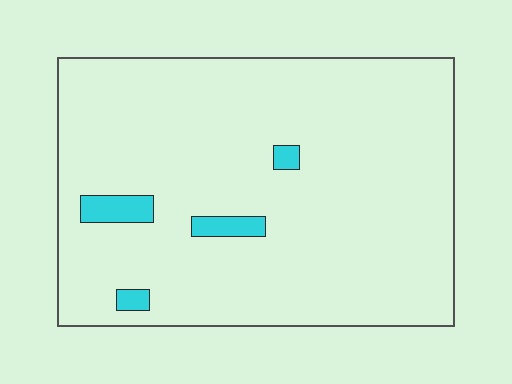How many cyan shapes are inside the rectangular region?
4.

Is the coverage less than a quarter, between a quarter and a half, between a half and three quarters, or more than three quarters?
Less than a quarter.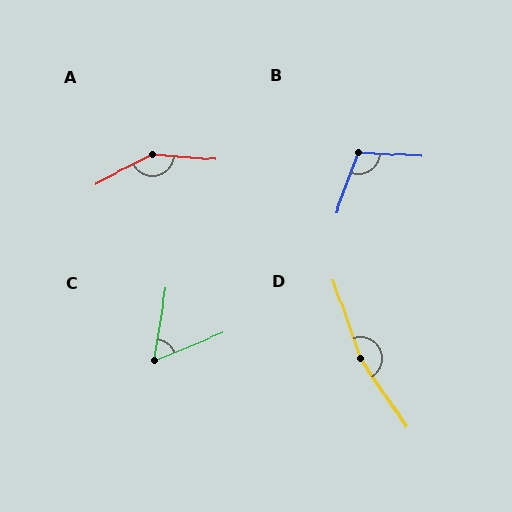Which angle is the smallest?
C, at approximately 58 degrees.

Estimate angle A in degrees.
Approximately 148 degrees.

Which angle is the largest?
D, at approximately 166 degrees.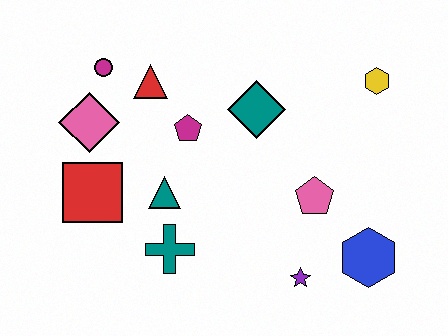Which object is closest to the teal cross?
The teal triangle is closest to the teal cross.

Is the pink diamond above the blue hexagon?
Yes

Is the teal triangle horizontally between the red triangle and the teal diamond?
Yes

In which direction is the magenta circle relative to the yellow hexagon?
The magenta circle is to the left of the yellow hexagon.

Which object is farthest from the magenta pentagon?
The blue hexagon is farthest from the magenta pentagon.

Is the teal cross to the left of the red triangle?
No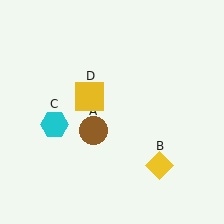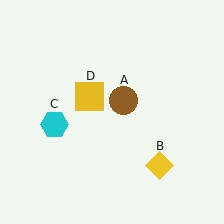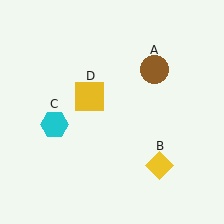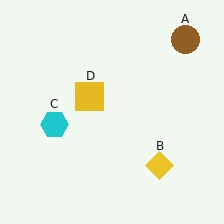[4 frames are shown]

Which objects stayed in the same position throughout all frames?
Yellow diamond (object B) and cyan hexagon (object C) and yellow square (object D) remained stationary.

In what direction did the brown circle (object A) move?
The brown circle (object A) moved up and to the right.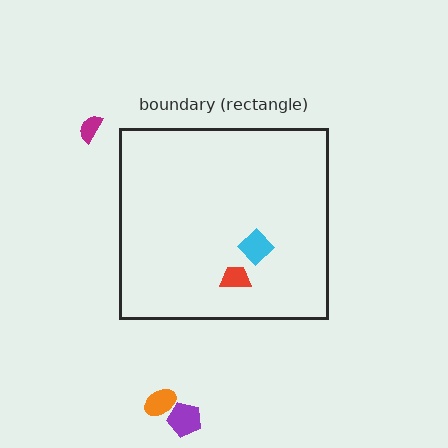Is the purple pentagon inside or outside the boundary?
Outside.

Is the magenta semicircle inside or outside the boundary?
Outside.